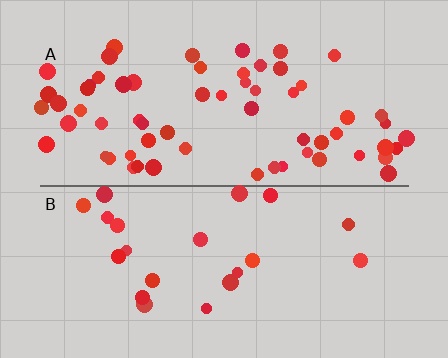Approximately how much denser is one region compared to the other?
Approximately 2.9× — region A over region B.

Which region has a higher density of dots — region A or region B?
A (the top).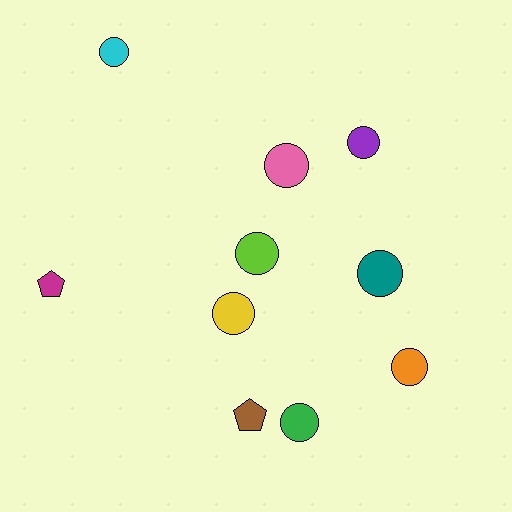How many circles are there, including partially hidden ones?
There are 8 circles.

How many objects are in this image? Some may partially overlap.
There are 10 objects.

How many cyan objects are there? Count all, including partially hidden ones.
There is 1 cyan object.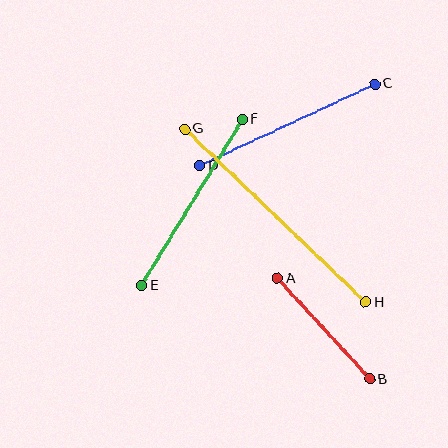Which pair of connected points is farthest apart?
Points G and H are farthest apart.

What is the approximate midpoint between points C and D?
The midpoint is at approximately (287, 125) pixels.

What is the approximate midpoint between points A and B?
The midpoint is at approximately (324, 329) pixels.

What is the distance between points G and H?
The distance is approximately 250 pixels.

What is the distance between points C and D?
The distance is approximately 193 pixels.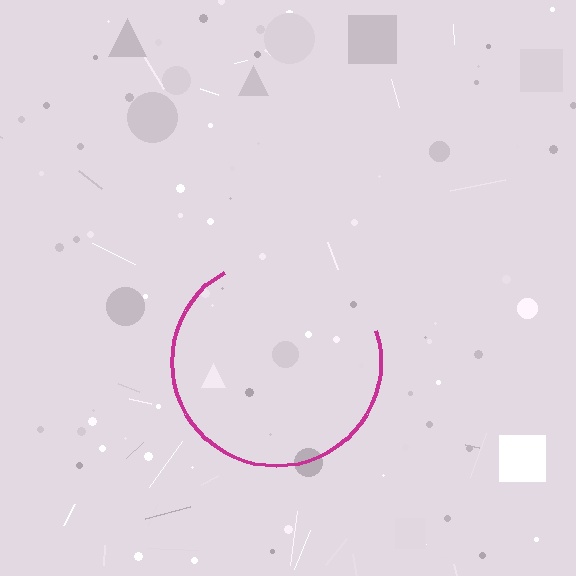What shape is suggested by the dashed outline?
The dashed outline suggests a circle.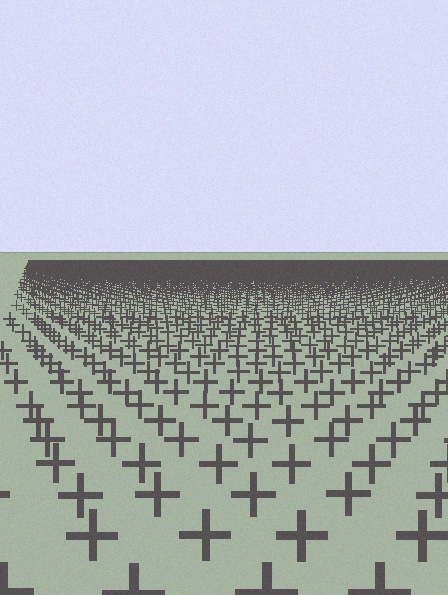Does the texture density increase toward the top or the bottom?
Density increases toward the top.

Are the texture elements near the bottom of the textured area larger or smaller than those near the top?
Larger. Near the bottom, elements are closer to the viewer and appear at a bigger on-screen size.